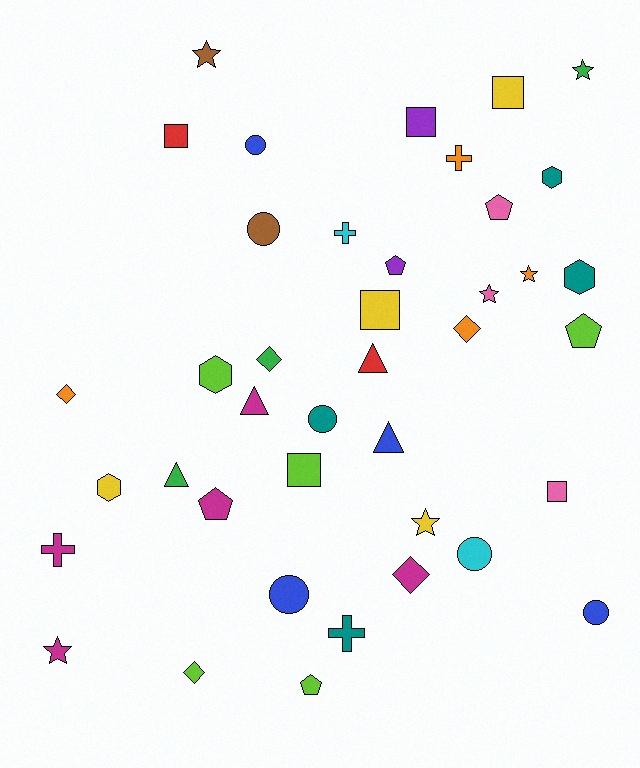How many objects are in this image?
There are 40 objects.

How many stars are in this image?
There are 6 stars.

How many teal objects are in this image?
There are 4 teal objects.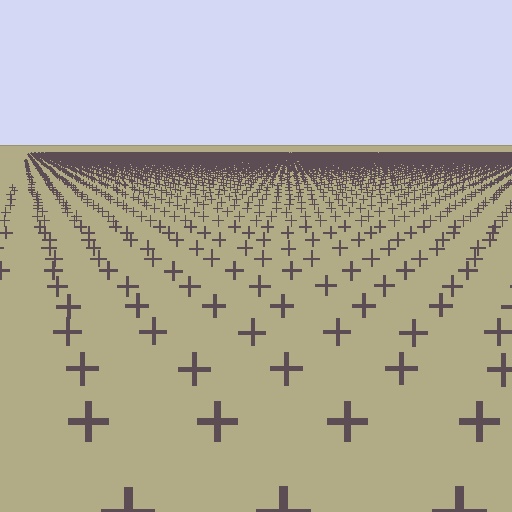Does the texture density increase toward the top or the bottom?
Density increases toward the top.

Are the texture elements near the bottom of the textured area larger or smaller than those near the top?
Larger. Near the bottom, elements are closer to the viewer and appear at a bigger on-screen size.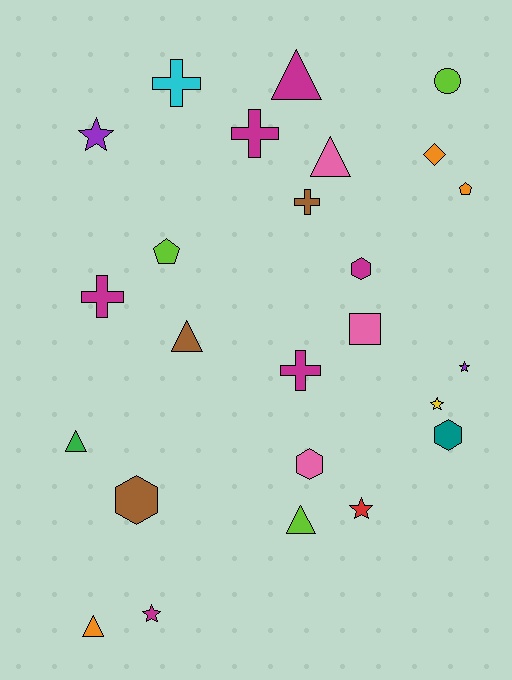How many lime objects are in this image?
There are 3 lime objects.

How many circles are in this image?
There is 1 circle.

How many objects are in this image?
There are 25 objects.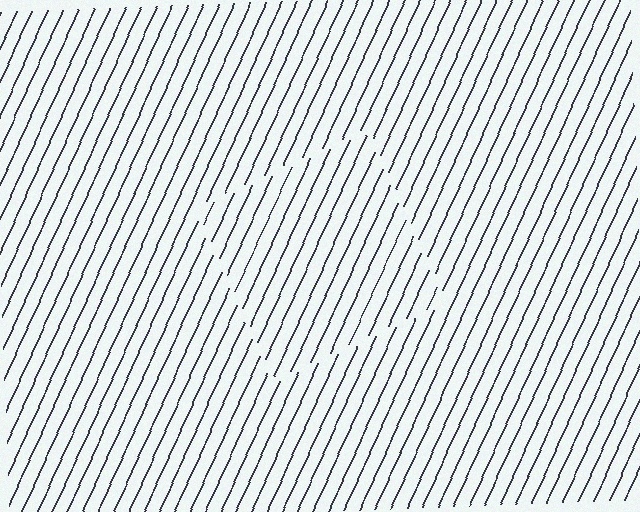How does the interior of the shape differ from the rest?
The interior of the shape contains the same grating, shifted by half a period — the contour is defined by the phase discontinuity where line-ends from the inner and outer gratings abut.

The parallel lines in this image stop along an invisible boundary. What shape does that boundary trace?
An illusory square. The interior of the shape contains the same grating, shifted by half a period — the contour is defined by the phase discontinuity where line-ends from the inner and outer gratings abut.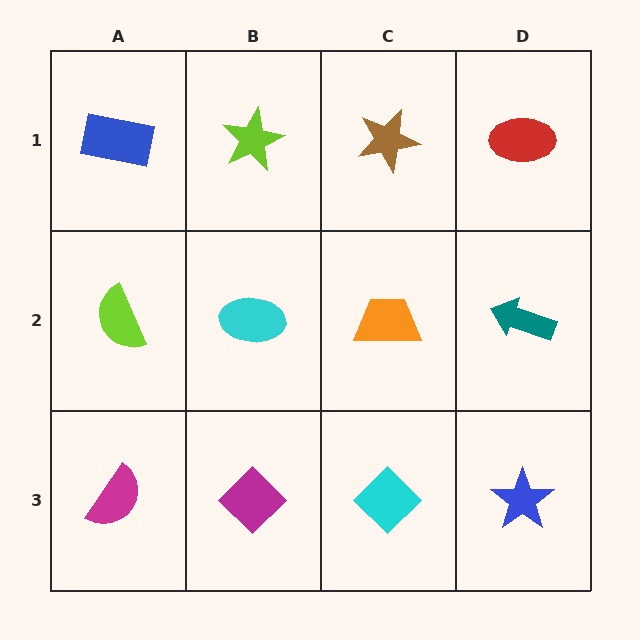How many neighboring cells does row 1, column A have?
2.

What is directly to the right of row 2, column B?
An orange trapezoid.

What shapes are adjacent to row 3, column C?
An orange trapezoid (row 2, column C), a magenta diamond (row 3, column B), a blue star (row 3, column D).